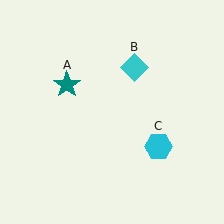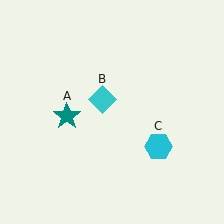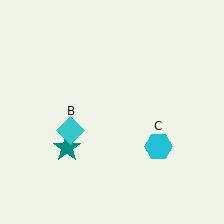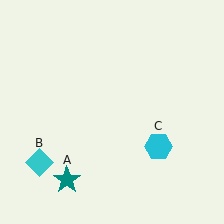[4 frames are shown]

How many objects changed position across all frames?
2 objects changed position: teal star (object A), cyan diamond (object B).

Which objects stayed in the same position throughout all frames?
Cyan hexagon (object C) remained stationary.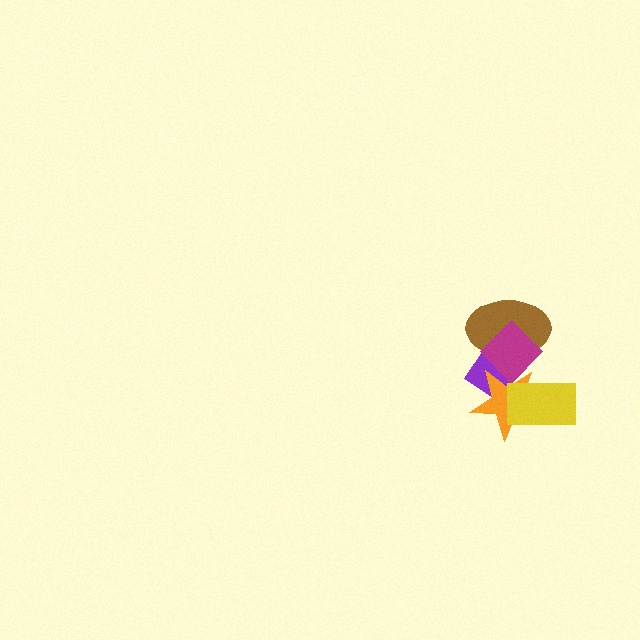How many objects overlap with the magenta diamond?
3 objects overlap with the magenta diamond.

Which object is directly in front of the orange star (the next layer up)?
The magenta diamond is directly in front of the orange star.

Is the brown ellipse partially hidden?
Yes, it is partially covered by another shape.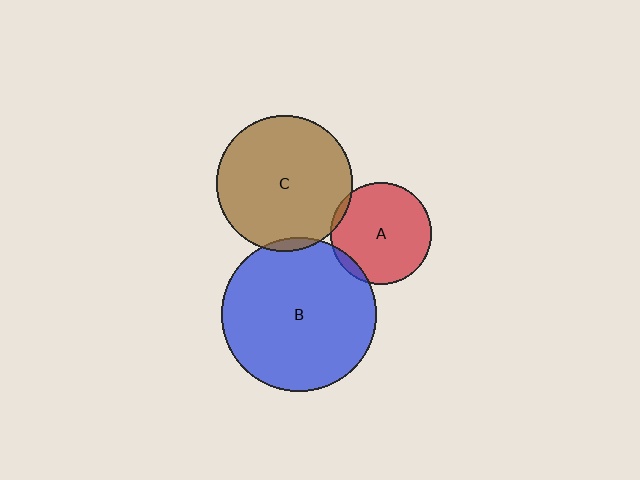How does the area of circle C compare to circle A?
Approximately 1.8 times.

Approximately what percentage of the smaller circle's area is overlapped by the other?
Approximately 5%.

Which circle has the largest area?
Circle B (blue).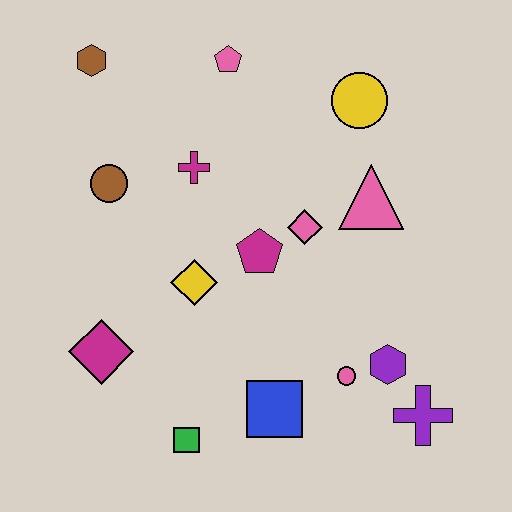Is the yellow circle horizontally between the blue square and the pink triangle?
Yes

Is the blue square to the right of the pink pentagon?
Yes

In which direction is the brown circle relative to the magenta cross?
The brown circle is to the left of the magenta cross.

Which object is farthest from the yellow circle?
The green square is farthest from the yellow circle.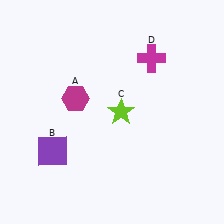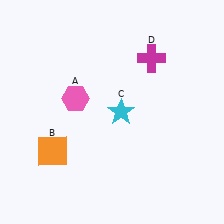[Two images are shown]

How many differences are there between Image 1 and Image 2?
There are 3 differences between the two images.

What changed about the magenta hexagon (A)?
In Image 1, A is magenta. In Image 2, it changed to pink.